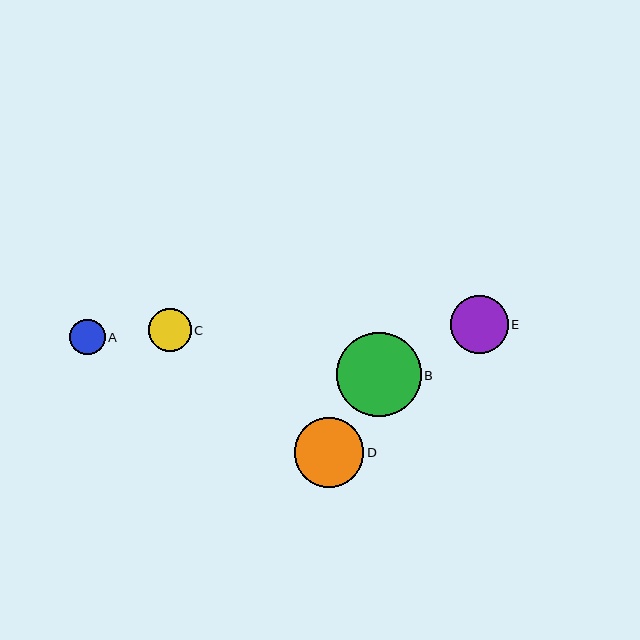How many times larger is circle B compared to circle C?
Circle B is approximately 2.0 times the size of circle C.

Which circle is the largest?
Circle B is the largest with a size of approximately 84 pixels.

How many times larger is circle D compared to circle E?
Circle D is approximately 1.2 times the size of circle E.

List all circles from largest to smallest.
From largest to smallest: B, D, E, C, A.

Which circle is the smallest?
Circle A is the smallest with a size of approximately 35 pixels.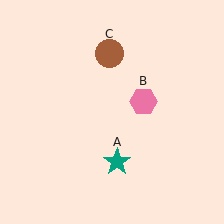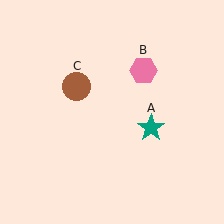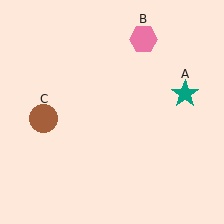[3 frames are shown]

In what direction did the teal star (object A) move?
The teal star (object A) moved up and to the right.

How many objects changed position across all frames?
3 objects changed position: teal star (object A), pink hexagon (object B), brown circle (object C).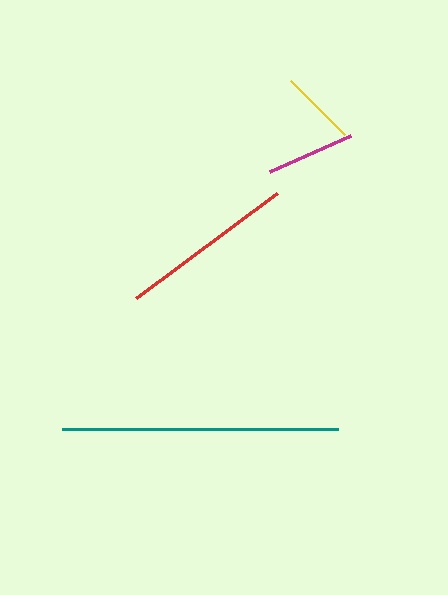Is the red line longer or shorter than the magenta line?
The red line is longer than the magenta line.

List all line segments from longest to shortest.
From longest to shortest: teal, red, magenta, yellow.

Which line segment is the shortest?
The yellow line is the shortest at approximately 77 pixels.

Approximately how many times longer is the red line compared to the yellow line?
The red line is approximately 2.3 times the length of the yellow line.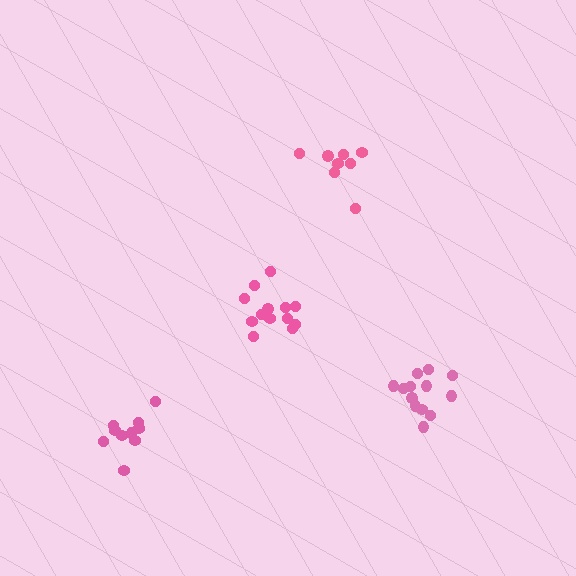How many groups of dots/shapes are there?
There are 4 groups.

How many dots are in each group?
Group 1: 13 dots, Group 2: 8 dots, Group 3: 13 dots, Group 4: 10 dots (44 total).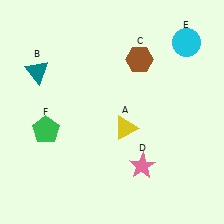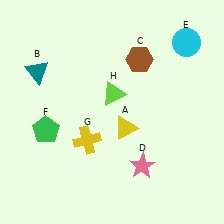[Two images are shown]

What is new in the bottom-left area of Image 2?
A yellow cross (G) was added in the bottom-left area of Image 2.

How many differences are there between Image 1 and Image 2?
There are 2 differences between the two images.